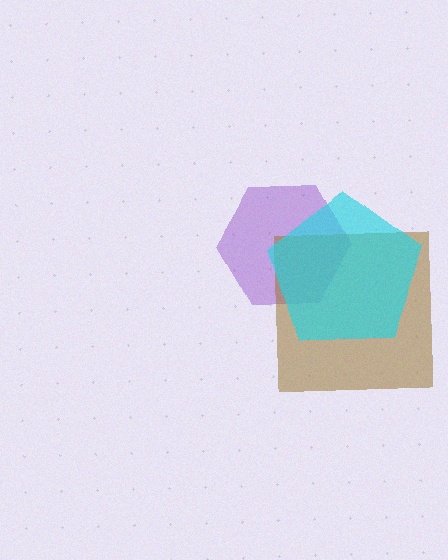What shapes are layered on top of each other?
The layered shapes are: a purple hexagon, a brown square, a cyan pentagon.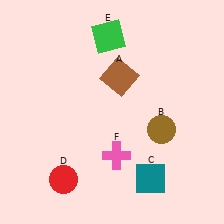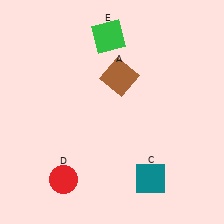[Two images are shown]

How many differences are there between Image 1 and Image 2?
There are 2 differences between the two images.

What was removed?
The pink cross (F), the brown circle (B) were removed in Image 2.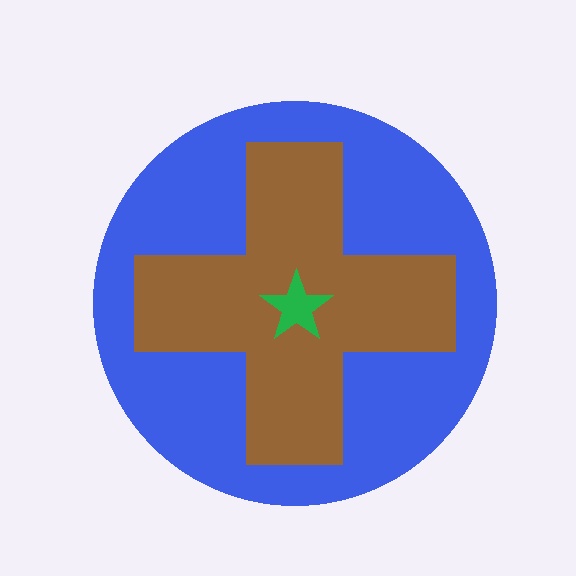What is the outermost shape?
The blue circle.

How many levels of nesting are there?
3.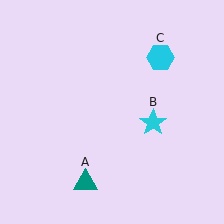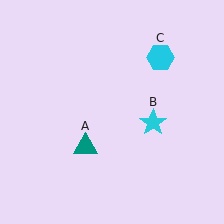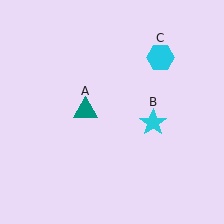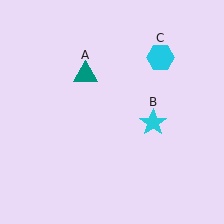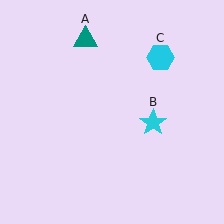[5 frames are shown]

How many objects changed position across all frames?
1 object changed position: teal triangle (object A).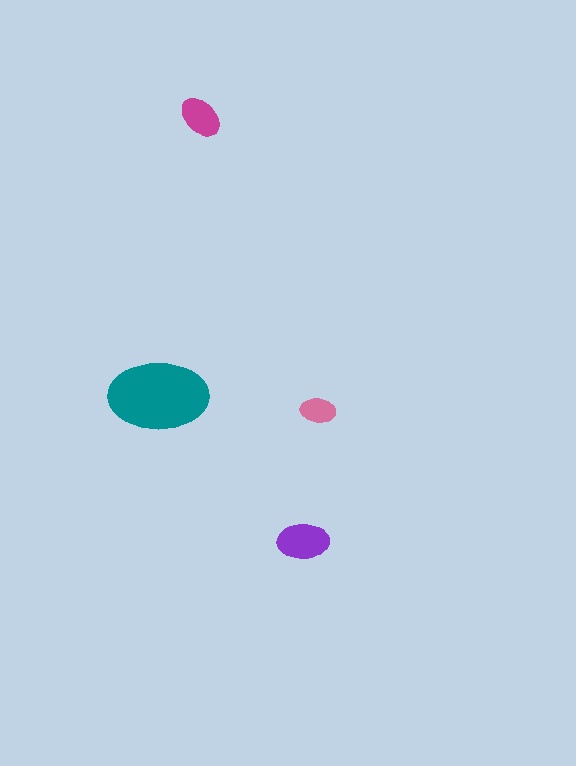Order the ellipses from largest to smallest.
the teal one, the purple one, the magenta one, the pink one.